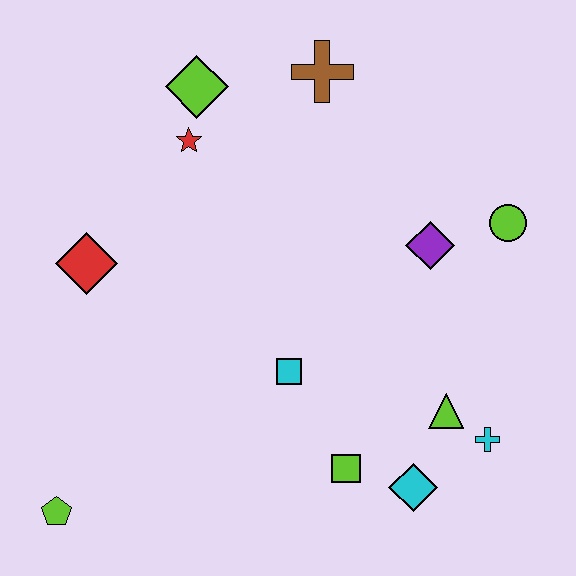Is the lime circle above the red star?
No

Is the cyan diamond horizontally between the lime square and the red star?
No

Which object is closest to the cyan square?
The lime square is closest to the cyan square.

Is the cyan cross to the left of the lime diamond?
No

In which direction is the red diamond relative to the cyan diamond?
The red diamond is to the left of the cyan diamond.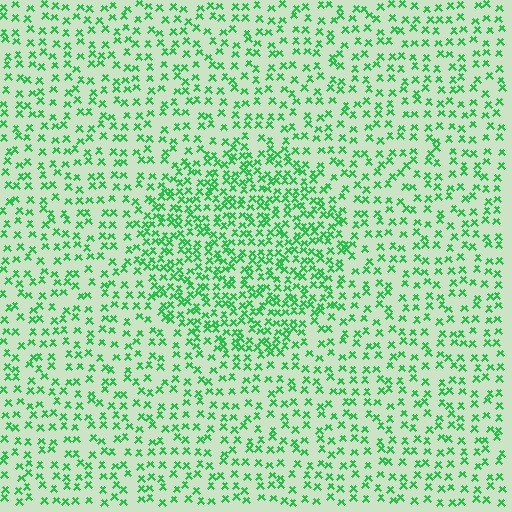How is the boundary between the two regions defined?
The boundary is defined by a change in element density (approximately 1.9x ratio). All elements are the same color, size, and shape.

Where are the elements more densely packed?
The elements are more densely packed inside the circle boundary.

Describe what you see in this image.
The image contains small green elements arranged at two different densities. A circle-shaped region is visible where the elements are more densely packed than the surrounding area.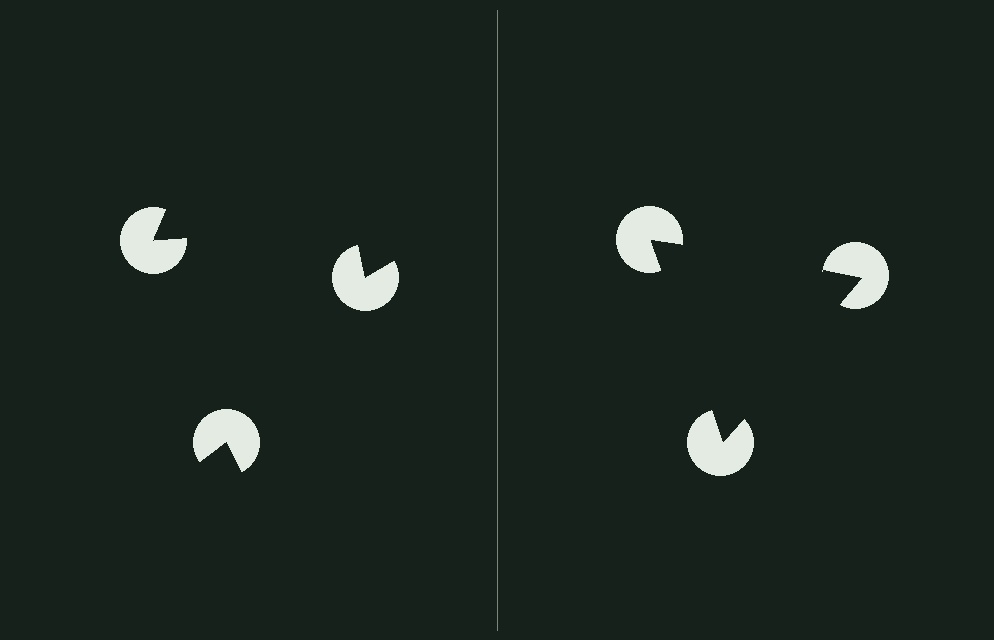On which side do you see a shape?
An illusory triangle appears on the right side. On the left side the wedge cuts are rotated, so no coherent shape forms.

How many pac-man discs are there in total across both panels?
6 — 3 on each side.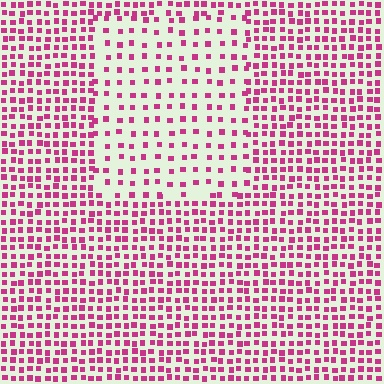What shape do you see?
I see a rectangle.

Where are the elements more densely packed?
The elements are more densely packed outside the rectangle boundary.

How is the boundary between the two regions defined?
The boundary is defined by a change in element density (approximately 2.1x ratio). All elements are the same color, size, and shape.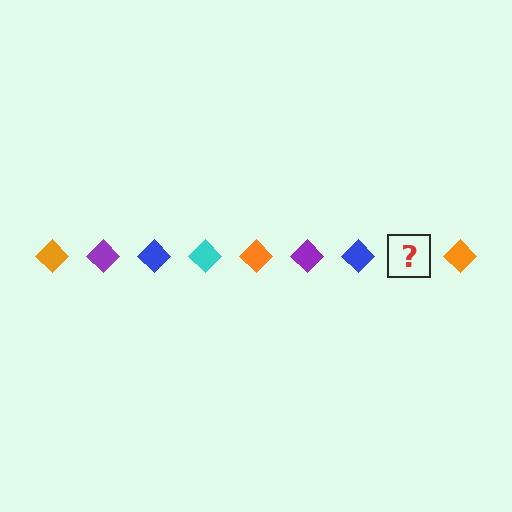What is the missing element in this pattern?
The missing element is a cyan diamond.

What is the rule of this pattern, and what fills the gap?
The rule is that the pattern cycles through orange, purple, blue, cyan diamonds. The gap should be filled with a cyan diamond.